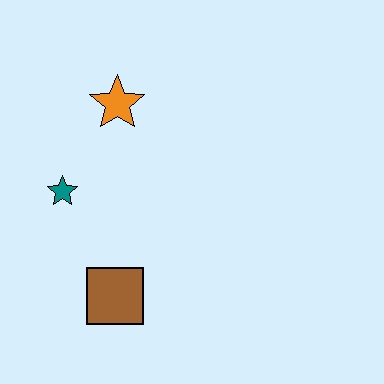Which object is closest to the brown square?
The teal star is closest to the brown square.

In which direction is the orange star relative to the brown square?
The orange star is above the brown square.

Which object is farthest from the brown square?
The orange star is farthest from the brown square.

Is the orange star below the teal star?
No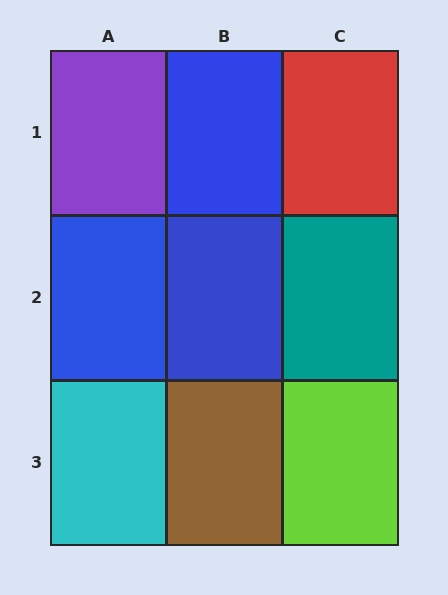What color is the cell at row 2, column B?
Blue.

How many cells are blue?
3 cells are blue.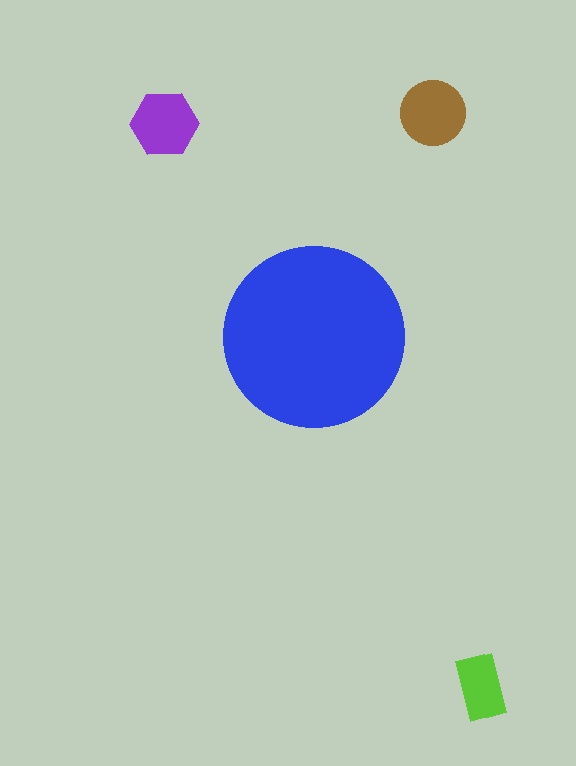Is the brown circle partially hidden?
No, the brown circle is fully visible.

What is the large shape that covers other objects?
A blue circle.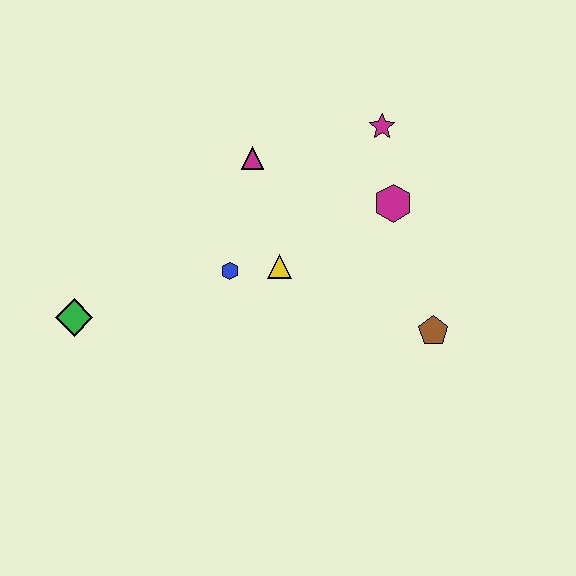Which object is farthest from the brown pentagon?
The green diamond is farthest from the brown pentagon.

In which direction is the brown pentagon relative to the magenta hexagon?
The brown pentagon is below the magenta hexagon.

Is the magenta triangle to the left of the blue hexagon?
No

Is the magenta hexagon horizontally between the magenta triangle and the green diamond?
No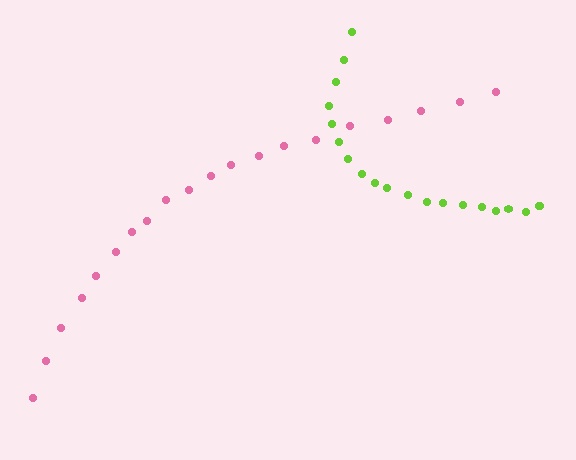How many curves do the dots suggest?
There are 2 distinct paths.